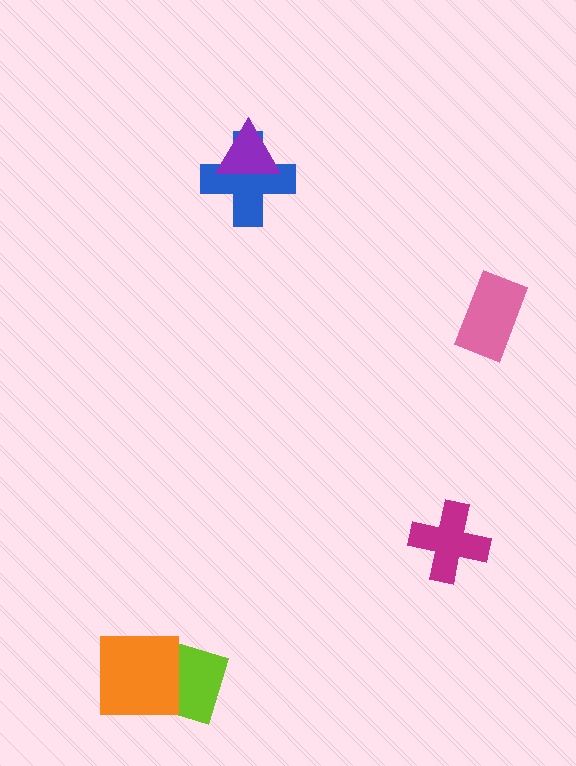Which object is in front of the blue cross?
The purple triangle is in front of the blue cross.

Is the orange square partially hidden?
No, no other shape covers it.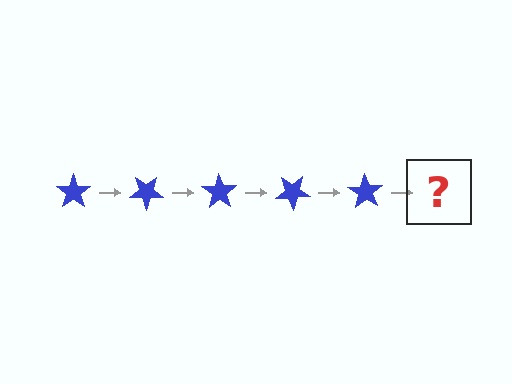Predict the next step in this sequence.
The next step is a blue star rotated 175 degrees.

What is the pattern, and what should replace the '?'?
The pattern is that the star rotates 35 degrees each step. The '?' should be a blue star rotated 175 degrees.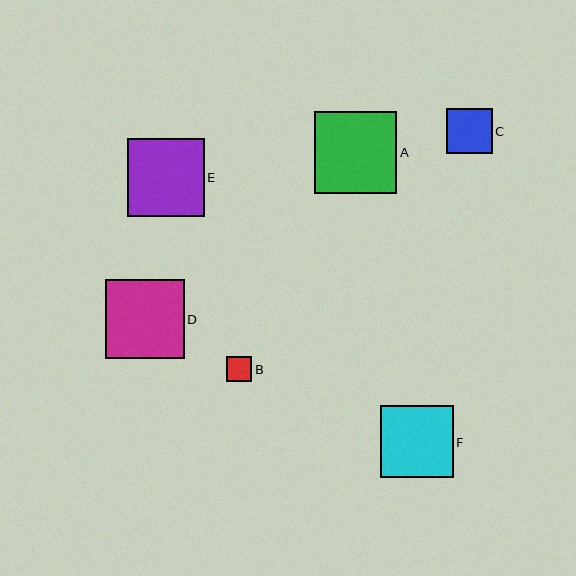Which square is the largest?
Square A is the largest with a size of approximately 82 pixels.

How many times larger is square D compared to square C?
Square D is approximately 1.7 times the size of square C.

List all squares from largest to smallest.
From largest to smallest: A, D, E, F, C, B.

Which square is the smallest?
Square B is the smallest with a size of approximately 26 pixels.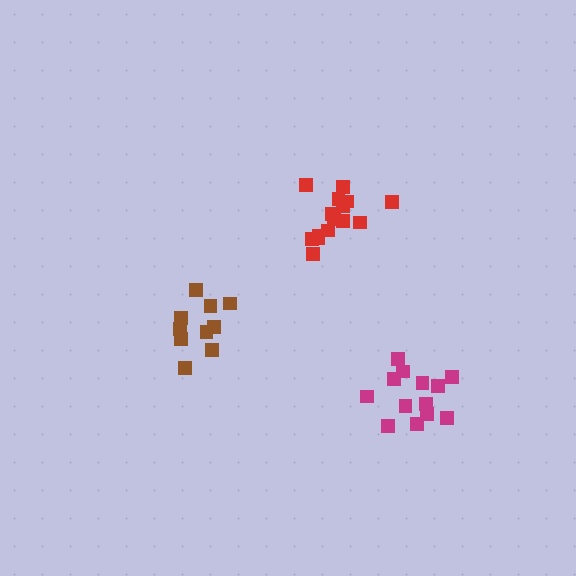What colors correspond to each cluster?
The clusters are colored: red, brown, magenta.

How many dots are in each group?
Group 1: 15 dots, Group 2: 10 dots, Group 3: 13 dots (38 total).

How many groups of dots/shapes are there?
There are 3 groups.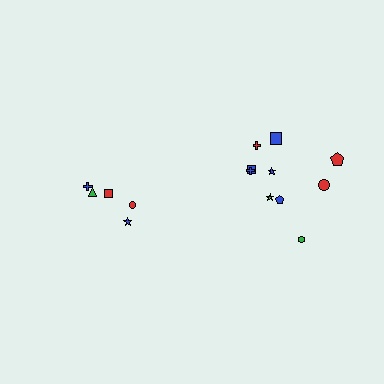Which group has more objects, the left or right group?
The right group.